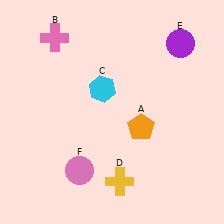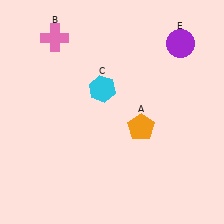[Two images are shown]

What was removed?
The yellow cross (D), the pink circle (F) were removed in Image 2.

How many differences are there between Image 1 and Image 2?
There are 2 differences between the two images.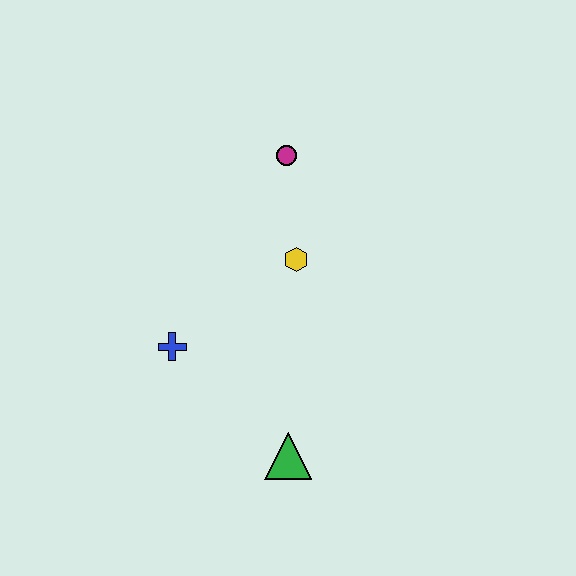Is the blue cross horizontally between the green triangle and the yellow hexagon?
No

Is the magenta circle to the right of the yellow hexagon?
No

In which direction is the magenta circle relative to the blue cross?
The magenta circle is above the blue cross.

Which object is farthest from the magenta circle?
The green triangle is farthest from the magenta circle.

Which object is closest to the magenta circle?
The yellow hexagon is closest to the magenta circle.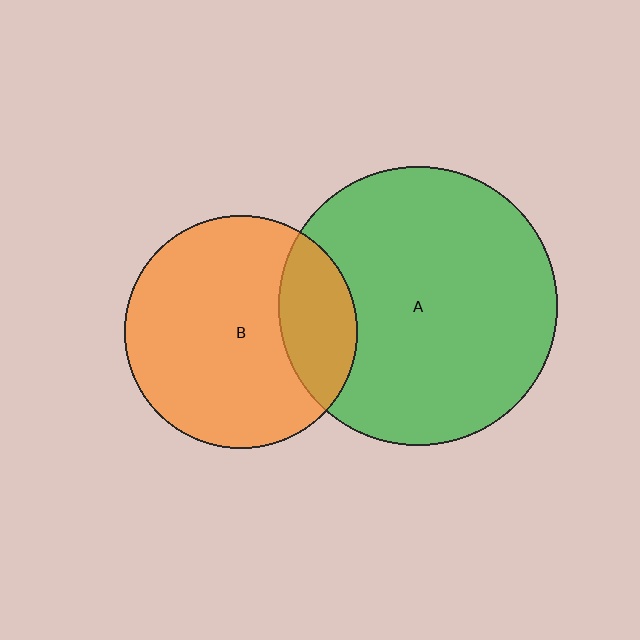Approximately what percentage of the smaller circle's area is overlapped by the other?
Approximately 25%.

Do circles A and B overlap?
Yes.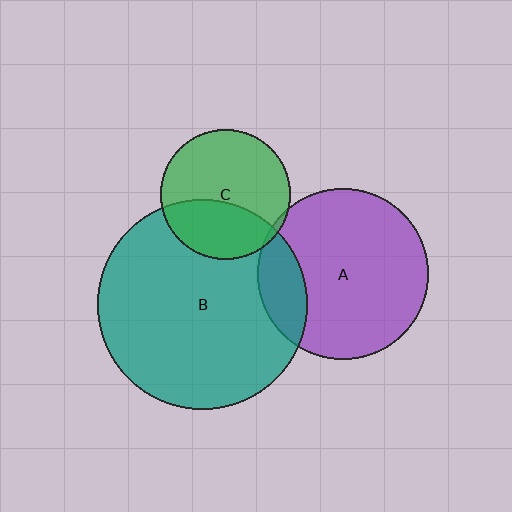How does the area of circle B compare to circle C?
Approximately 2.6 times.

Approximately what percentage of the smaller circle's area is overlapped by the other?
Approximately 5%.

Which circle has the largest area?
Circle B (teal).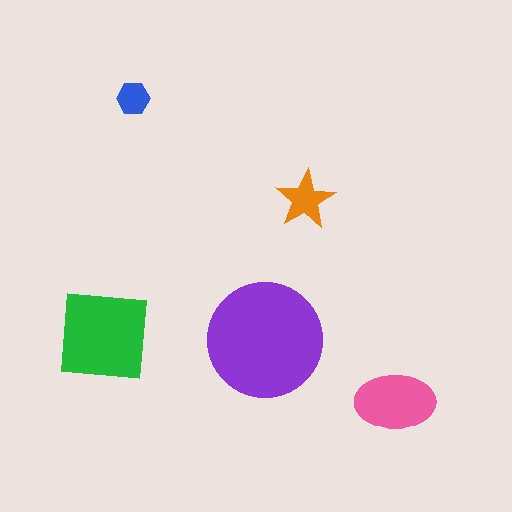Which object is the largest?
The purple circle.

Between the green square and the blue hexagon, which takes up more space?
The green square.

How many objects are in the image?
There are 5 objects in the image.